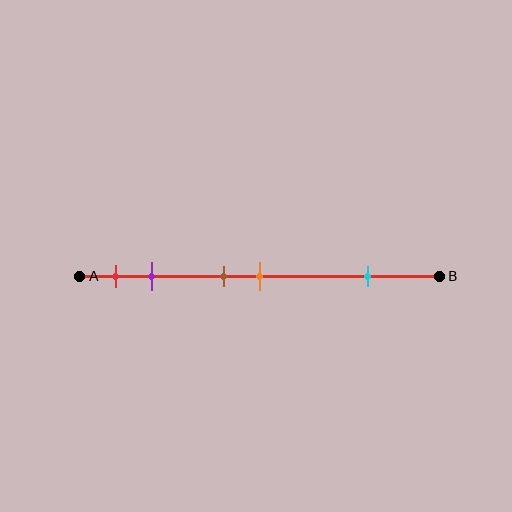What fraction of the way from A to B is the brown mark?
The brown mark is approximately 40% (0.4) of the way from A to B.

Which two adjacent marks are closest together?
The brown and orange marks are the closest adjacent pair.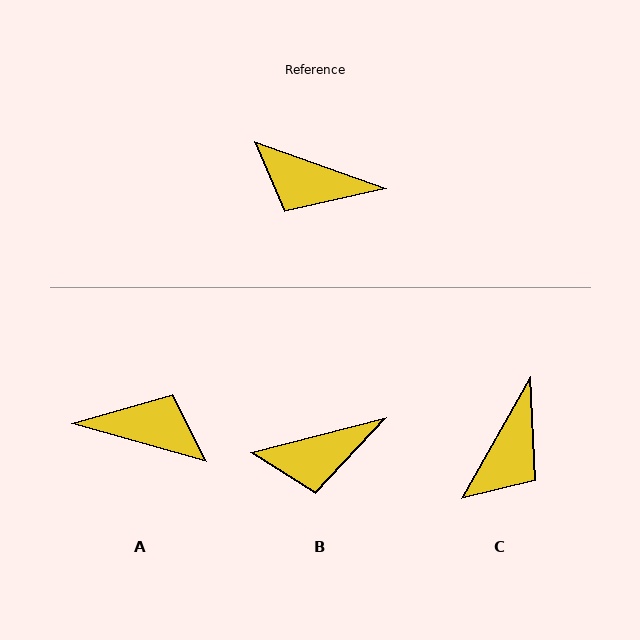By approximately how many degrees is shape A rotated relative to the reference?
Approximately 176 degrees clockwise.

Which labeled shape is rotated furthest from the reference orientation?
A, about 176 degrees away.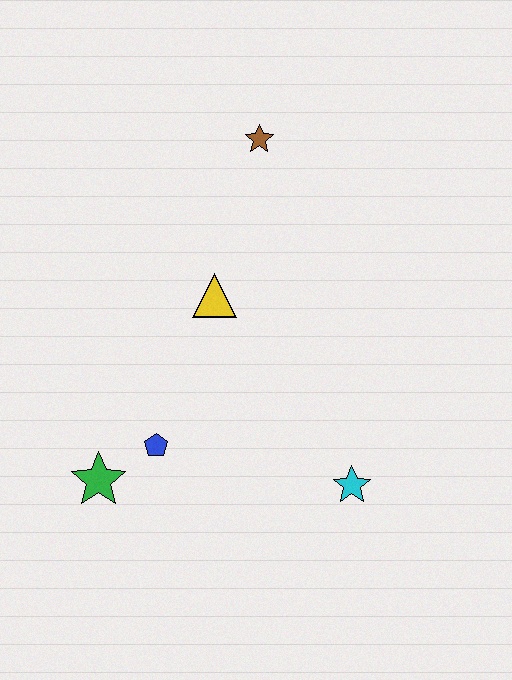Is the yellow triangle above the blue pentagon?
Yes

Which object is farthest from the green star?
The brown star is farthest from the green star.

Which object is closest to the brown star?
The yellow triangle is closest to the brown star.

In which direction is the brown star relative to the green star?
The brown star is above the green star.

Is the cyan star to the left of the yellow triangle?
No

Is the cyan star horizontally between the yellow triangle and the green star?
No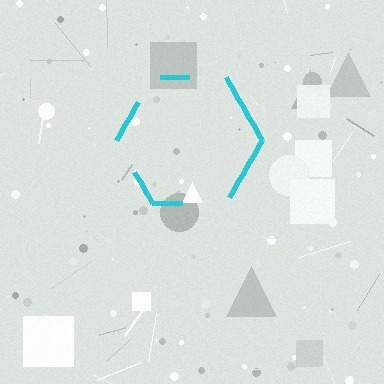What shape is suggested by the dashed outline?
The dashed outline suggests a hexagon.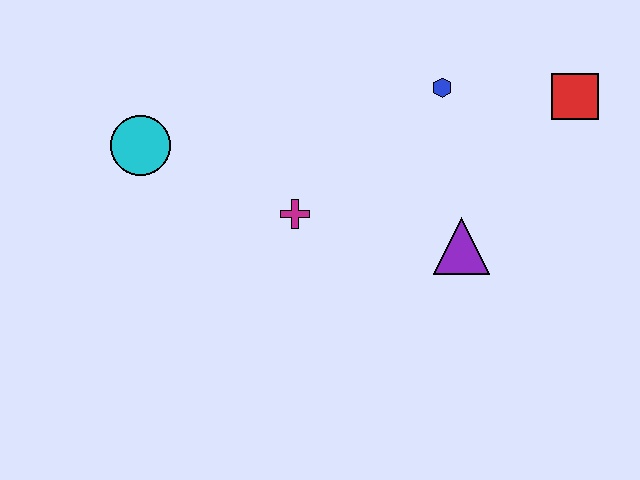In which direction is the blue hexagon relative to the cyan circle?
The blue hexagon is to the right of the cyan circle.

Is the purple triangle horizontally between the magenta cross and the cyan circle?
No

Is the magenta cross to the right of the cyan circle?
Yes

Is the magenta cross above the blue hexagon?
No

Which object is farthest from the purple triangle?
The cyan circle is farthest from the purple triangle.